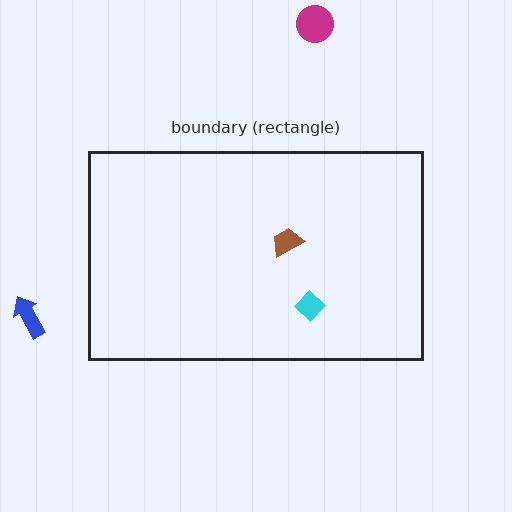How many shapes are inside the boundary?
2 inside, 2 outside.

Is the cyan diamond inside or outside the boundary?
Inside.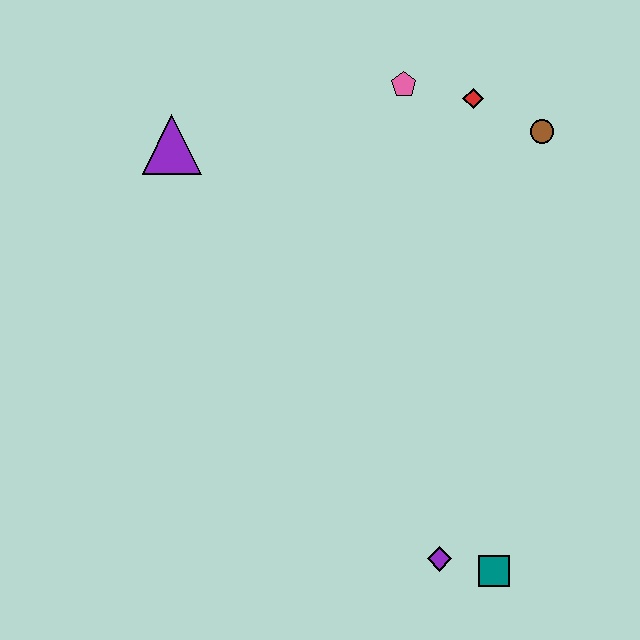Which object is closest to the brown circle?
The red diamond is closest to the brown circle.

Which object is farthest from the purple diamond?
The purple triangle is farthest from the purple diamond.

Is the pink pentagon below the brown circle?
No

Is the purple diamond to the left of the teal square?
Yes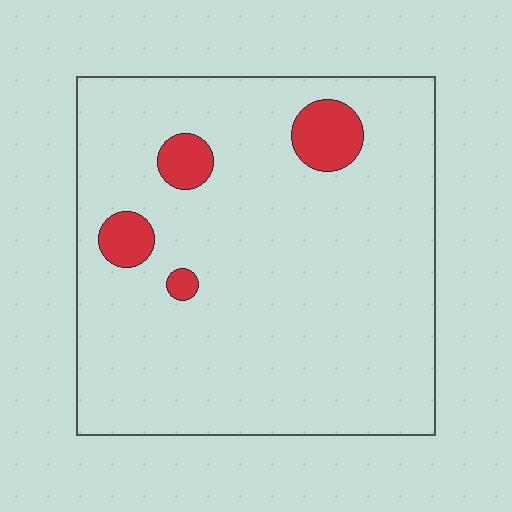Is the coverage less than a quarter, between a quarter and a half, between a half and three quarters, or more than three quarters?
Less than a quarter.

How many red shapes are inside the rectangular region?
4.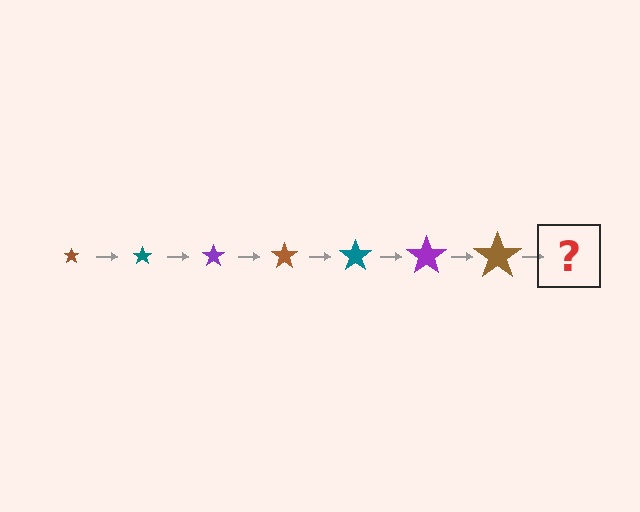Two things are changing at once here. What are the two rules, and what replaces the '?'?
The two rules are that the star grows larger each step and the color cycles through brown, teal, and purple. The '?' should be a teal star, larger than the previous one.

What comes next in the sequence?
The next element should be a teal star, larger than the previous one.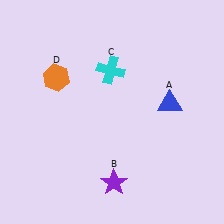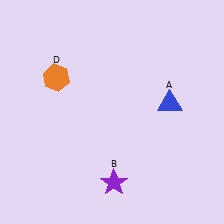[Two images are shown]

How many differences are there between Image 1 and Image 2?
There is 1 difference between the two images.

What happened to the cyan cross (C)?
The cyan cross (C) was removed in Image 2. It was in the top-left area of Image 1.